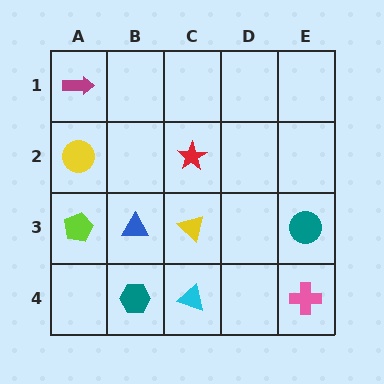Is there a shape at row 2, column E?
No, that cell is empty.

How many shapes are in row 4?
3 shapes.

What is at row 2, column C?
A red star.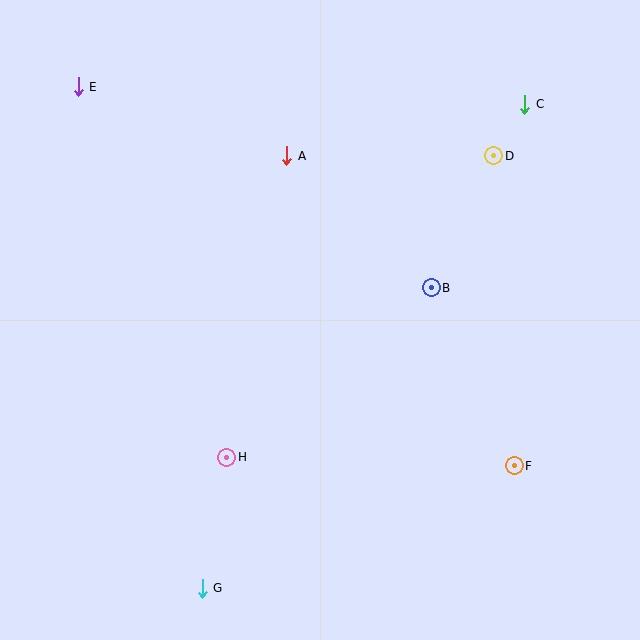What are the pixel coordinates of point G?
Point G is at (202, 588).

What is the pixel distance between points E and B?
The distance between E and B is 406 pixels.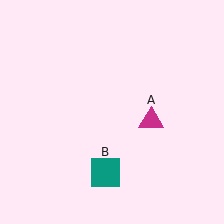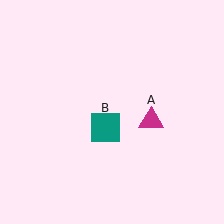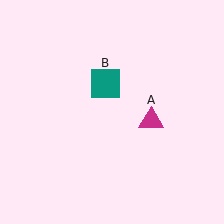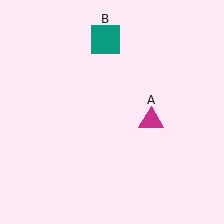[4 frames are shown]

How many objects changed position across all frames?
1 object changed position: teal square (object B).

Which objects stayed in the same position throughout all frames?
Magenta triangle (object A) remained stationary.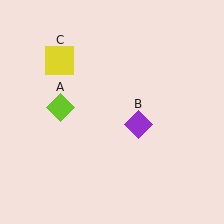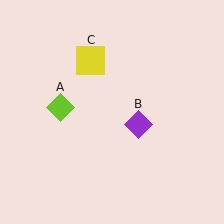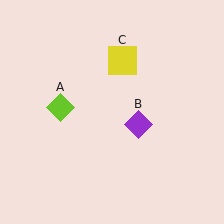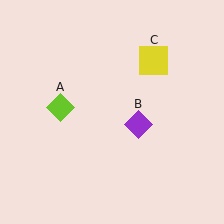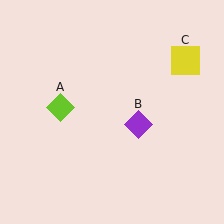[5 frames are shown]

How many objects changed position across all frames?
1 object changed position: yellow square (object C).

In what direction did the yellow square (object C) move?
The yellow square (object C) moved right.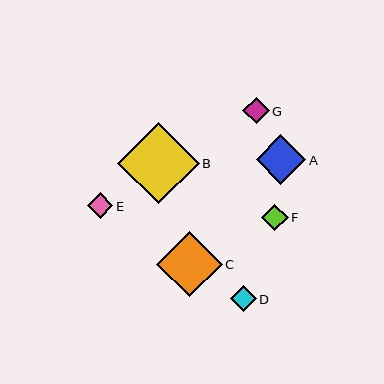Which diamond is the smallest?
Diamond E is the smallest with a size of approximately 25 pixels.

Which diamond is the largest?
Diamond B is the largest with a size of approximately 82 pixels.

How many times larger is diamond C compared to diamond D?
Diamond C is approximately 2.5 times the size of diamond D.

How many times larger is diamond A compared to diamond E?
Diamond A is approximately 2.0 times the size of diamond E.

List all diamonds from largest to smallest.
From largest to smallest: B, C, A, F, G, D, E.